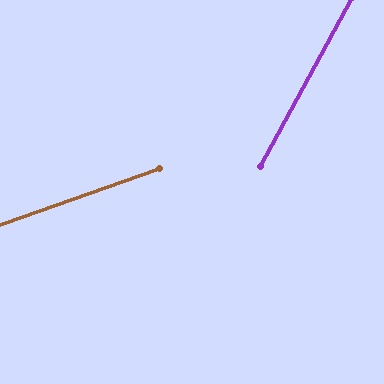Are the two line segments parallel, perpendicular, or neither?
Neither parallel nor perpendicular — they differ by about 42°.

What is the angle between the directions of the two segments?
Approximately 42 degrees.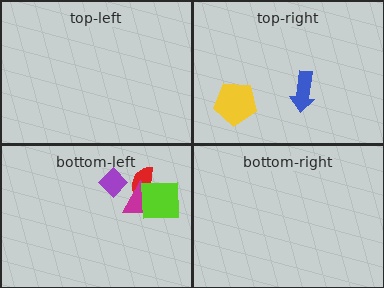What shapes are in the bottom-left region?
The red semicircle, the magenta triangle, the purple diamond, the lime square.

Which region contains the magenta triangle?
The bottom-left region.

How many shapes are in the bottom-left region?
4.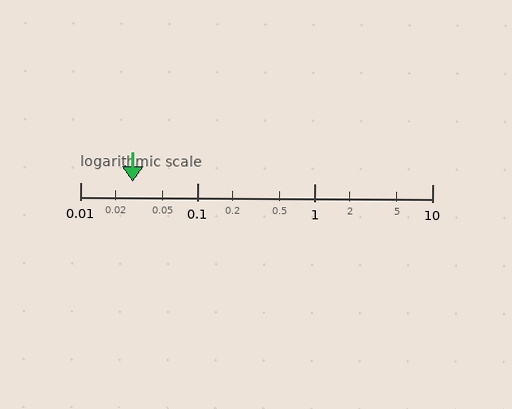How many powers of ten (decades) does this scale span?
The scale spans 3 decades, from 0.01 to 10.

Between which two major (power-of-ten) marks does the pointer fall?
The pointer is between 0.01 and 0.1.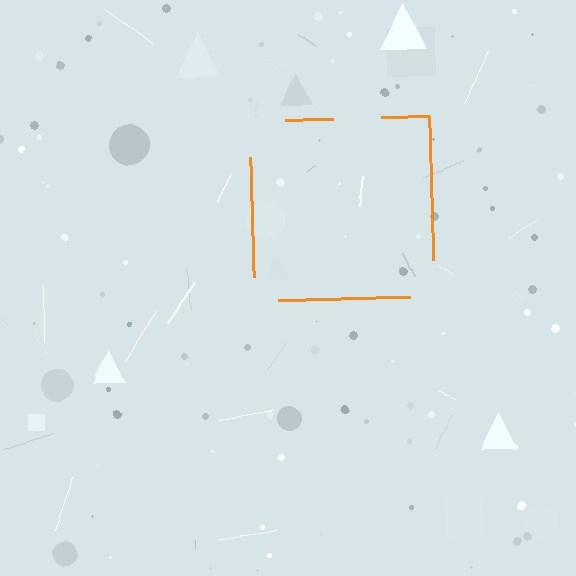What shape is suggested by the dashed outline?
The dashed outline suggests a square.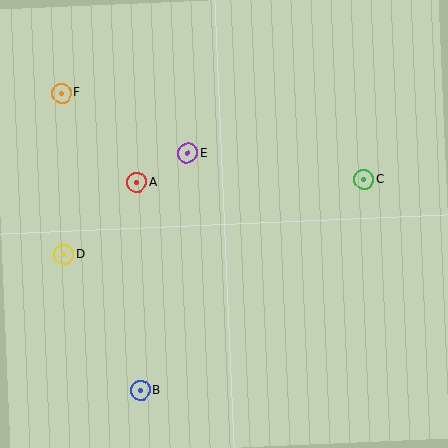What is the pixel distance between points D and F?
The distance between D and F is 162 pixels.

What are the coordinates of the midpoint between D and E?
The midpoint between D and E is at (126, 204).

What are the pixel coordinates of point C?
Point C is at (364, 180).